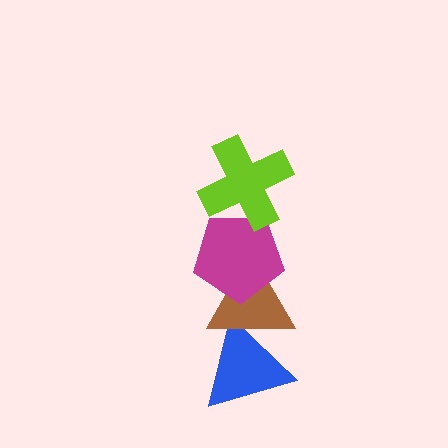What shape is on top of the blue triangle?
The brown triangle is on top of the blue triangle.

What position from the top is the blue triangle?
The blue triangle is 4th from the top.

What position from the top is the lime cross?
The lime cross is 1st from the top.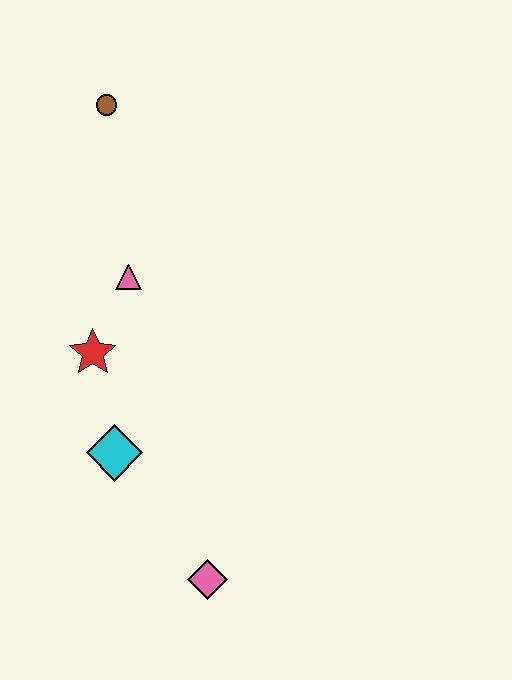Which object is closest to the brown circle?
The pink triangle is closest to the brown circle.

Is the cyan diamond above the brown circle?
No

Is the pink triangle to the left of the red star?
No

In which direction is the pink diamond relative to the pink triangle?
The pink diamond is below the pink triangle.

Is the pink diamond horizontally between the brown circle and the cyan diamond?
No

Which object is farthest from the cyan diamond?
The brown circle is farthest from the cyan diamond.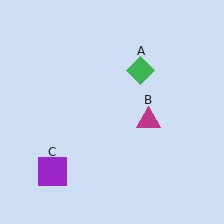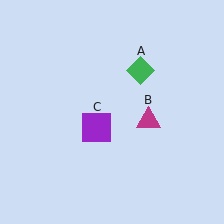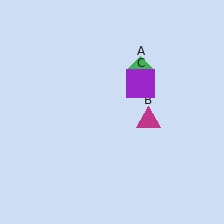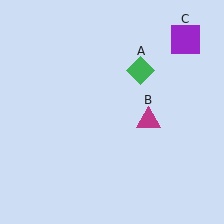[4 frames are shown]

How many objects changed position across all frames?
1 object changed position: purple square (object C).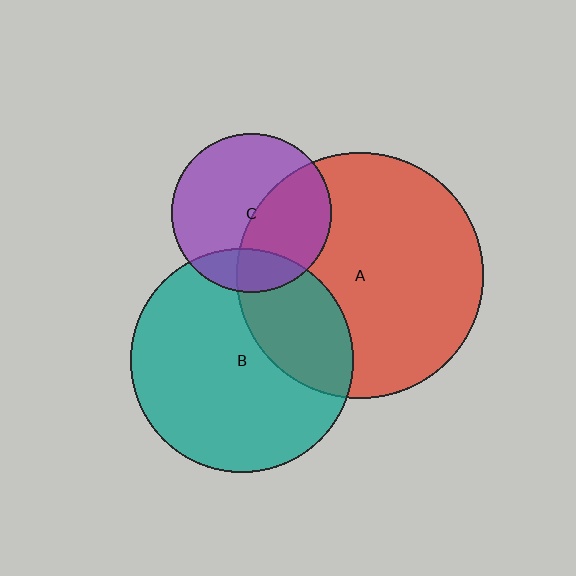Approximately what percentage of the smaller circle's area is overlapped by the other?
Approximately 30%.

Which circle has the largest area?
Circle A (red).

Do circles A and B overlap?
Yes.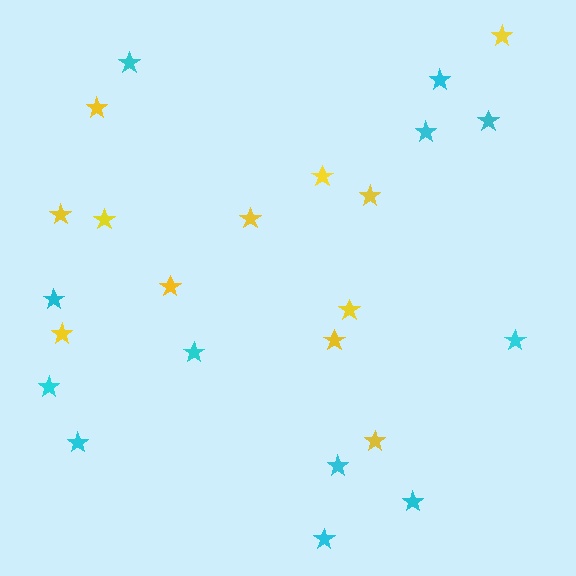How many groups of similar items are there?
There are 2 groups: one group of yellow stars (12) and one group of cyan stars (12).